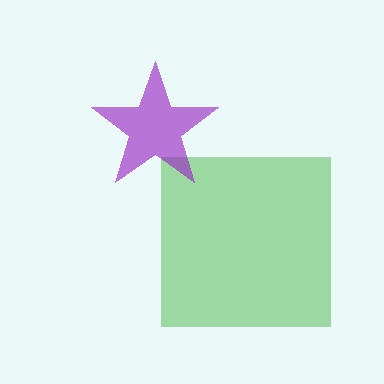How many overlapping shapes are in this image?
There are 2 overlapping shapes in the image.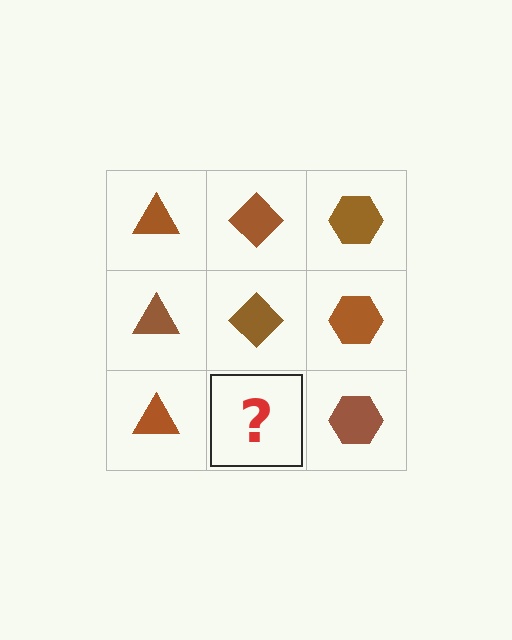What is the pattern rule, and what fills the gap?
The rule is that each column has a consistent shape. The gap should be filled with a brown diamond.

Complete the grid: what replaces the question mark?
The question mark should be replaced with a brown diamond.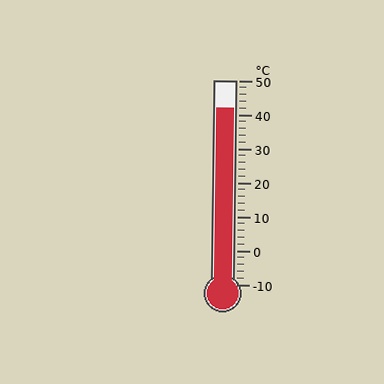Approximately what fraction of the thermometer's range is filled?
The thermometer is filled to approximately 85% of its range.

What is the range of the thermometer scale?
The thermometer scale ranges from -10°C to 50°C.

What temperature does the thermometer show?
The thermometer shows approximately 42°C.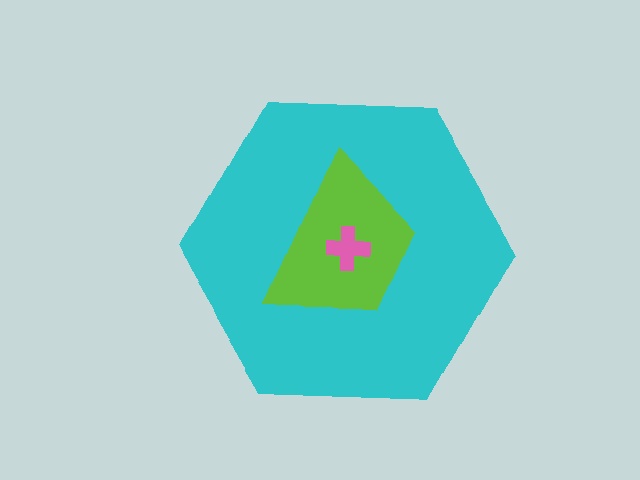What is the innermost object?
The pink cross.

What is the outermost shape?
The cyan hexagon.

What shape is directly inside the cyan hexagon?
The lime trapezoid.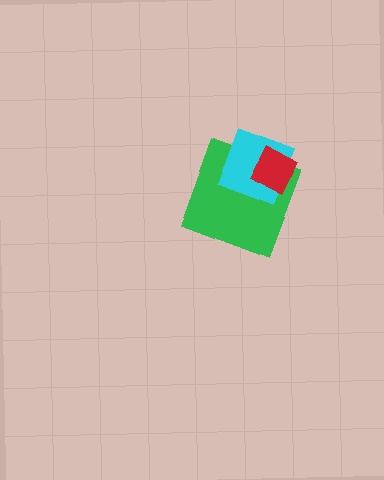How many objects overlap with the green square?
2 objects overlap with the green square.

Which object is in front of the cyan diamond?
The red diamond is in front of the cyan diamond.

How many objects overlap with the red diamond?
2 objects overlap with the red diamond.